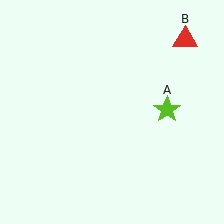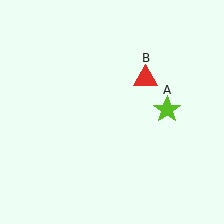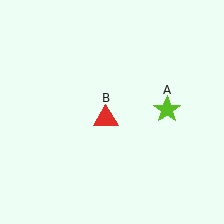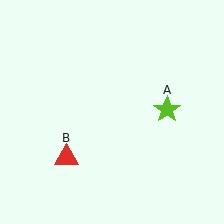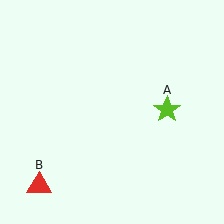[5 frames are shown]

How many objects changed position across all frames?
1 object changed position: red triangle (object B).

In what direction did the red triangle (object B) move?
The red triangle (object B) moved down and to the left.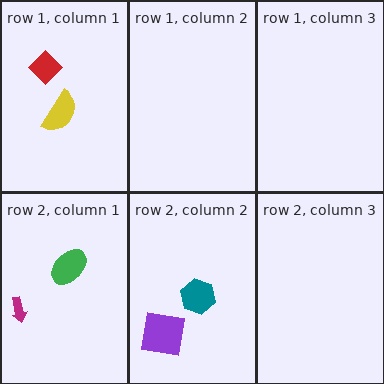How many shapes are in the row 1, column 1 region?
2.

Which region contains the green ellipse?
The row 2, column 1 region.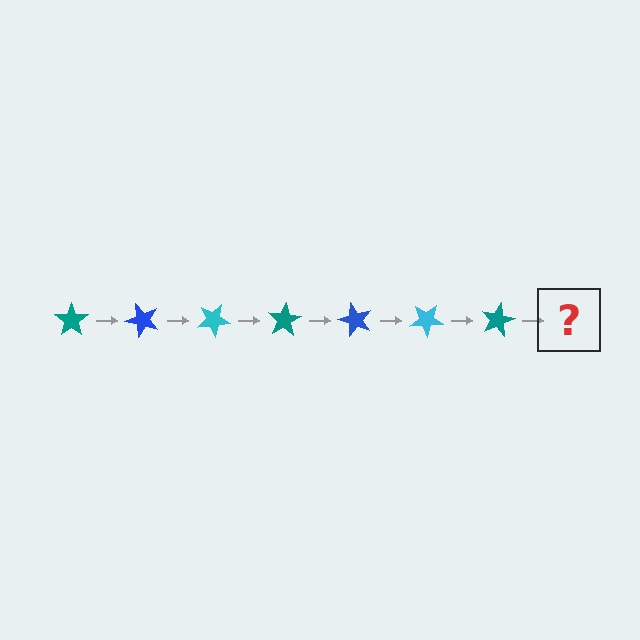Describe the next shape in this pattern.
It should be a blue star, rotated 350 degrees from the start.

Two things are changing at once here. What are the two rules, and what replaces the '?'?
The two rules are that it rotates 50 degrees each step and the color cycles through teal, blue, and cyan. The '?' should be a blue star, rotated 350 degrees from the start.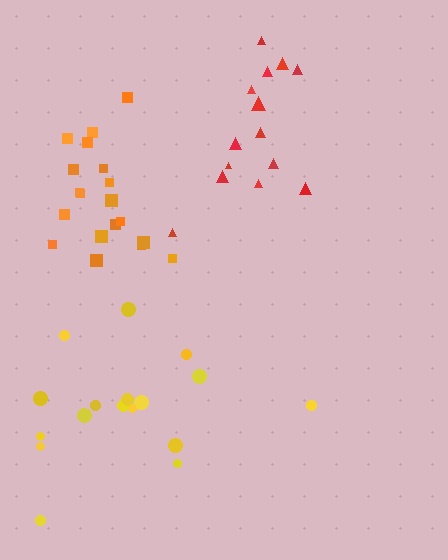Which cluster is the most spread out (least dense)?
Yellow.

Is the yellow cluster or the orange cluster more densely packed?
Orange.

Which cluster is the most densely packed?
Orange.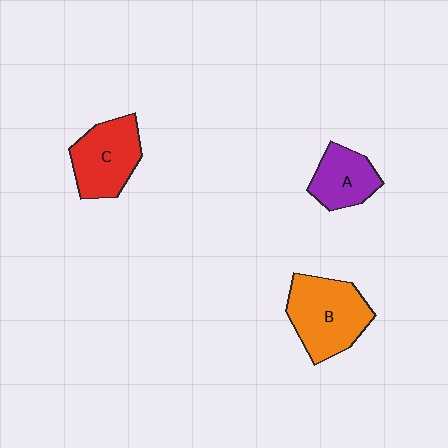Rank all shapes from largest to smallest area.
From largest to smallest: B (orange), C (red), A (purple).